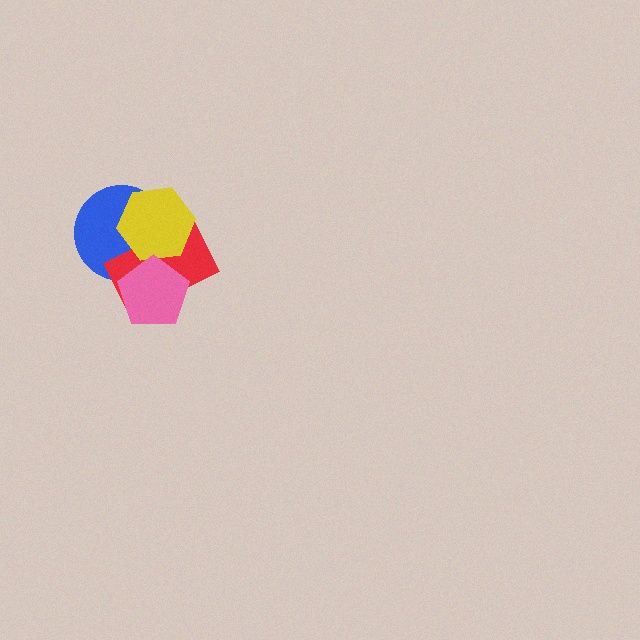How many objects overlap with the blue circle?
3 objects overlap with the blue circle.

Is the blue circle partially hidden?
Yes, it is partially covered by another shape.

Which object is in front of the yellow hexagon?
The pink pentagon is in front of the yellow hexagon.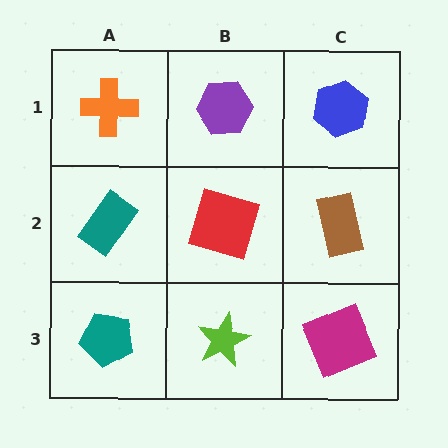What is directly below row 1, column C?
A brown rectangle.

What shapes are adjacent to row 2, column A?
An orange cross (row 1, column A), a teal pentagon (row 3, column A), a red square (row 2, column B).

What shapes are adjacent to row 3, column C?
A brown rectangle (row 2, column C), a lime star (row 3, column B).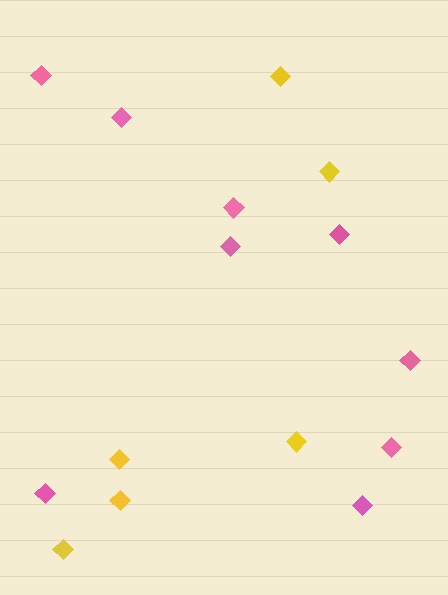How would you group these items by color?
There are 2 groups: one group of pink diamonds (9) and one group of yellow diamonds (6).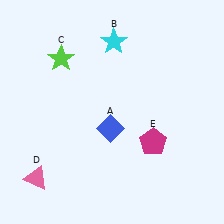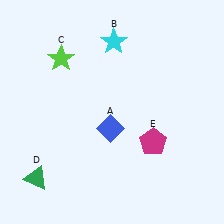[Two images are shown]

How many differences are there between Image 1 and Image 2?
There is 1 difference between the two images.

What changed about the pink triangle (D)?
In Image 1, D is pink. In Image 2, it changed to green.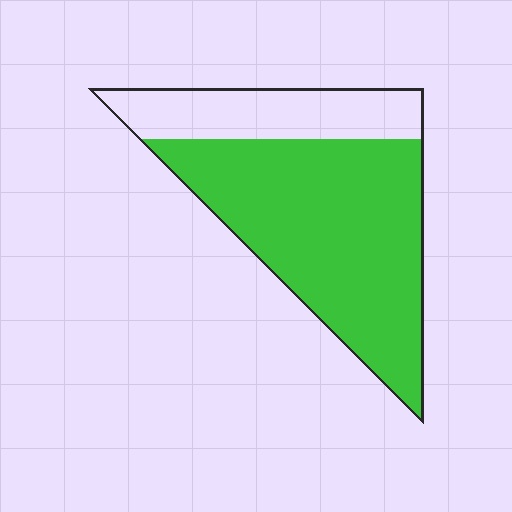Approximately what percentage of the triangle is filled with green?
Approximately 70%.